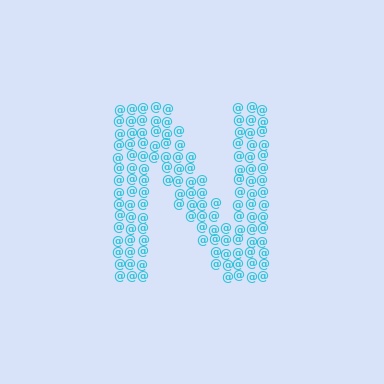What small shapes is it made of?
It is made of small at signs.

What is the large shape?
The large shape is the letter N.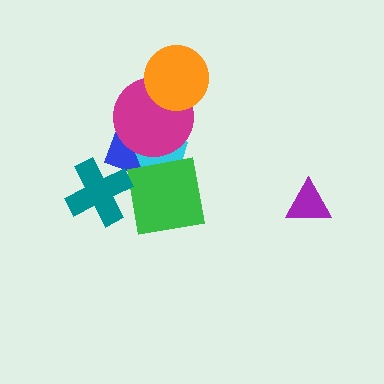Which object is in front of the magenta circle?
The orange circle is in front of the magenta circle.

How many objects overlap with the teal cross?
2 objects overlap with the teal cross.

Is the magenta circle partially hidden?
Yes, it is partially covered by another shape.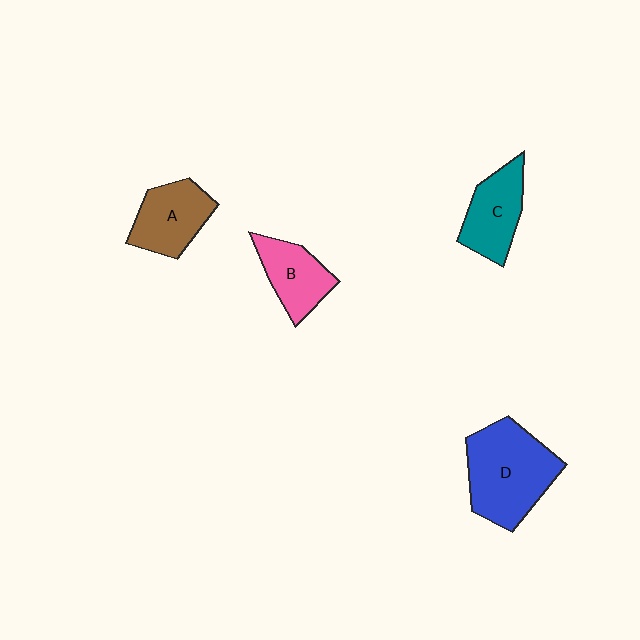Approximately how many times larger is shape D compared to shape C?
Approximately 1.6 times.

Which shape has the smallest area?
Shape B (pink).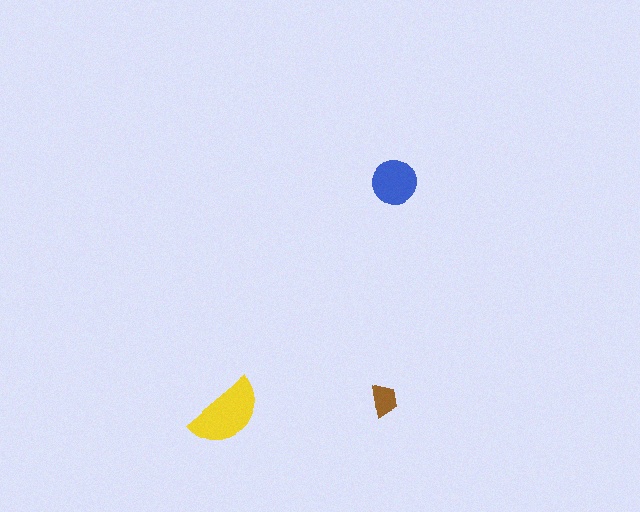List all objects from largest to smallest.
The yellow semicircle, the blue circle, the brown trapezoid.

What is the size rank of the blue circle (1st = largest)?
2nd.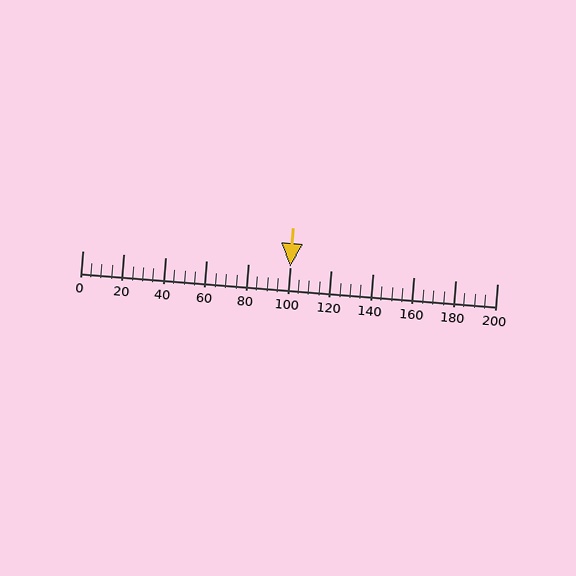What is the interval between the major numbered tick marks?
The major tick marks are spaced 20 units apart.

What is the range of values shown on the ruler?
The ruler shows values from 0 to 200.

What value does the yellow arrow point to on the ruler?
The yellow arrow points to approximately 100.